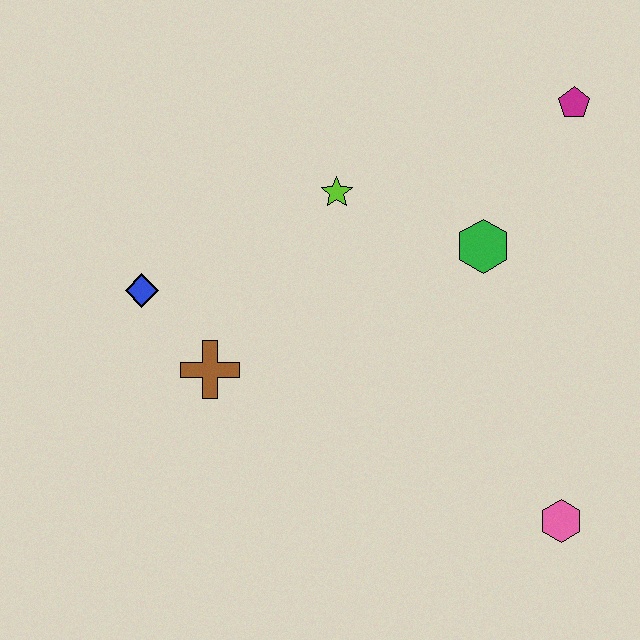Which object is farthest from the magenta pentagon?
The blue diamond is farthest from the magenta pentagon.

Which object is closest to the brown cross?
The blue diamond is closest to the brown cross.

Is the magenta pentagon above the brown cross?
Yes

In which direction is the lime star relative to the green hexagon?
The lime star is to the left of the green hexagon.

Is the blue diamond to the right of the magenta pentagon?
No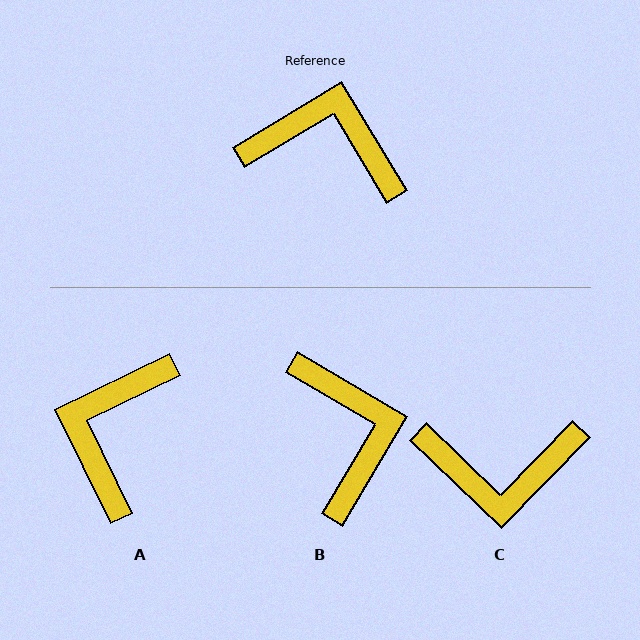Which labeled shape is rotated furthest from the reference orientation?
C, about 165 degrees away.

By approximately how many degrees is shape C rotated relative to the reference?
Approximately 165 degrees clockwise.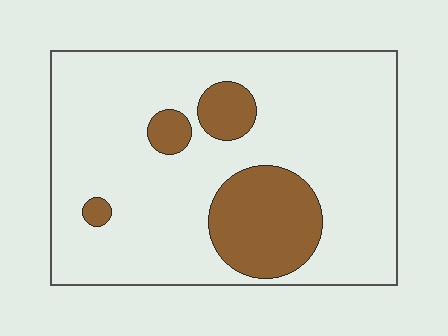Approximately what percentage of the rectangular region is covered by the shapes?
Approximately 20%.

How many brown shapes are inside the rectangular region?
4.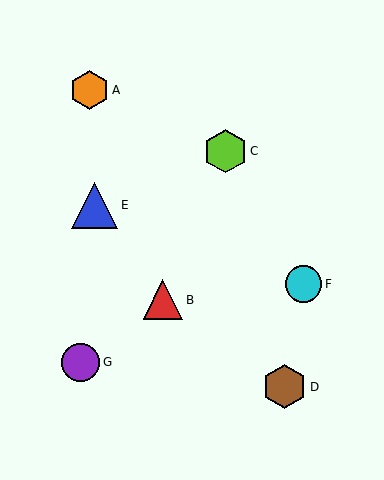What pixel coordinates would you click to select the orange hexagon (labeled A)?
Click at (89, 90) to select the orange hexagon A.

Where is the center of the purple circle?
The center of the purple circle is at (81, 362).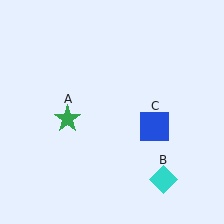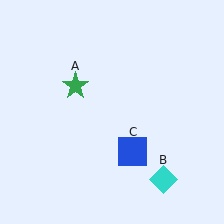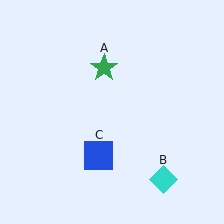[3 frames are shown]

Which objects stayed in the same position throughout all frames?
Cyan diamond (object B) remained stationary.